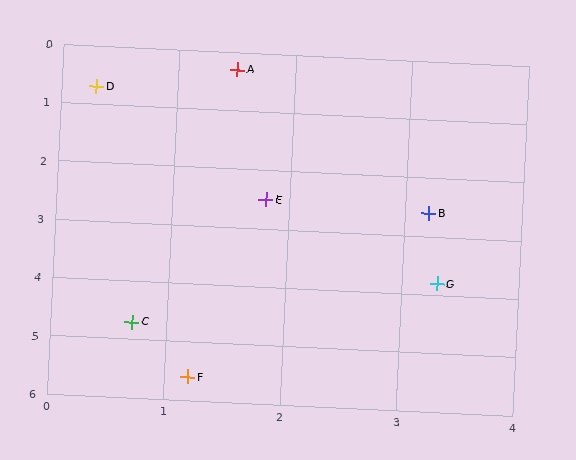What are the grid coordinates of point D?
Point D is at approximately (0.3, 0.7).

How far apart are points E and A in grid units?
Points E and A are about 2.2 grid units apart.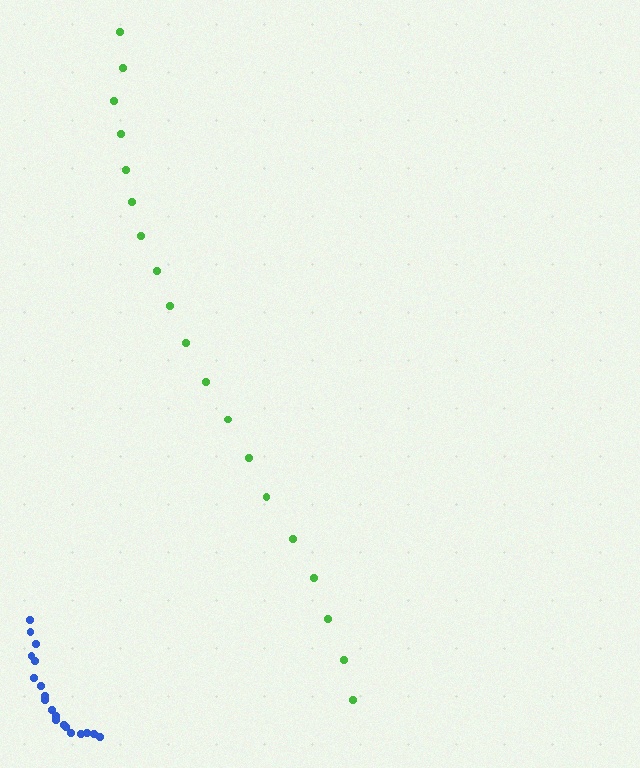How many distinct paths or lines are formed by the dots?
There are 2 distinct paths.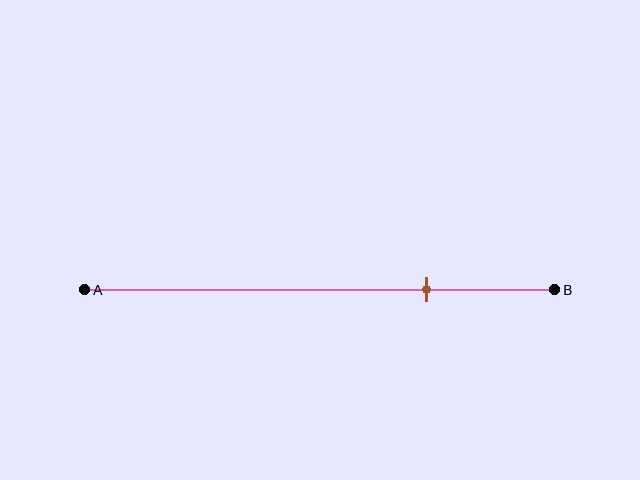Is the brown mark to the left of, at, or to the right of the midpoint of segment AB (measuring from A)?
The brown mark is to the right of the midpoint of segment AB.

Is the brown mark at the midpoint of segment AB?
No, the mark is at about 75% from A, not at the 50% midpoint.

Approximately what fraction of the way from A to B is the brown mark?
The brown mark is approximately 75% of the way from A to B.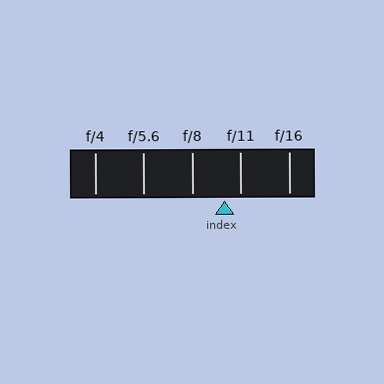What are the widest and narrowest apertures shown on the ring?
The widest aperture shown is f/4 and the narrowest is f/16.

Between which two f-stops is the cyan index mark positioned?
The index mark is between f/8 and f/11.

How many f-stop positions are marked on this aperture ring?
There are 5 f-stop positions marked.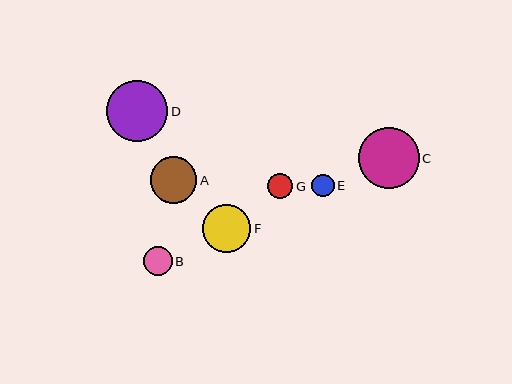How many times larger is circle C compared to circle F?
Circle C is approximately 1.3 times the size of circle F.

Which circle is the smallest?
Circle E is the smallest with a size of approximately 22 pixels.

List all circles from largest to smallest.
From largest to smallest: D, C, F, A, B, G, E.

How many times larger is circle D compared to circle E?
Circle D is approximately 2.7 times the size of circle E.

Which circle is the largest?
Circle D is the largest with a size of approximately 61 pixels.